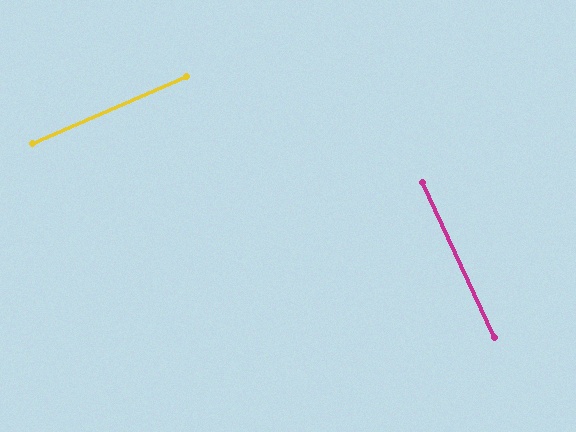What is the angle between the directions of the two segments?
Approximately 89 degrees.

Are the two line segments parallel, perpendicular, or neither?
Perpendicular — they meet at approximately 89°.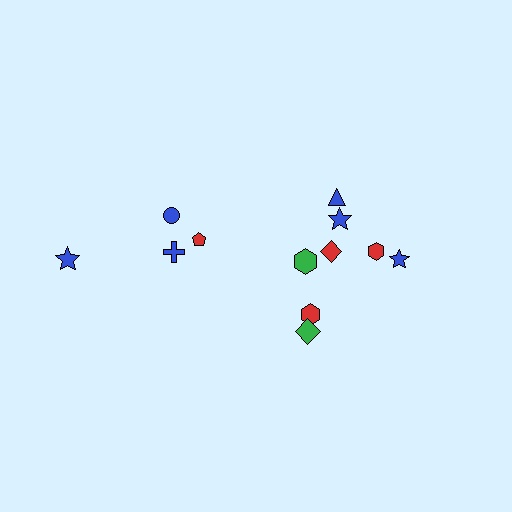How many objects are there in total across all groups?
There are 12 objects.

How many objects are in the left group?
There are 4 objects.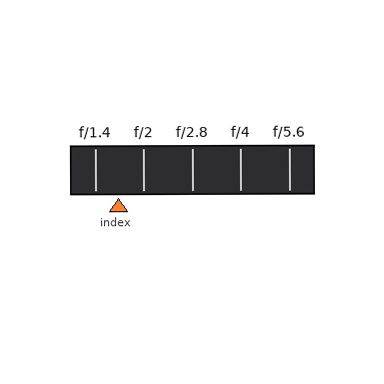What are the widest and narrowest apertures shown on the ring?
The widest aperture shown is f/1.4 and the narrowest is f/5.6.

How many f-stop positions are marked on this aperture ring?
There are 5 f-stop positions marked.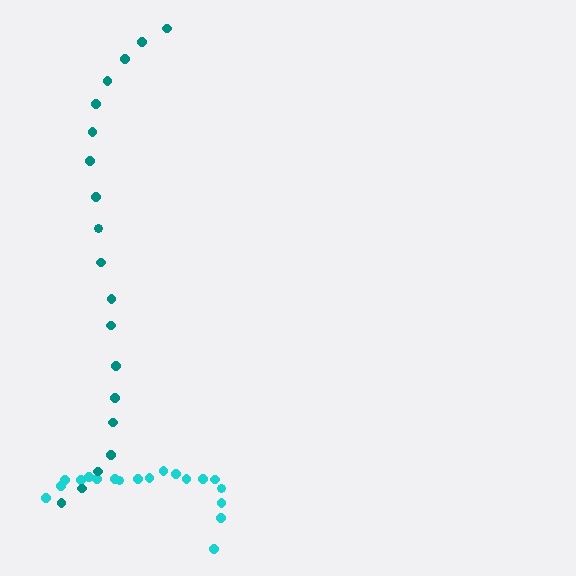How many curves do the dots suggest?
There are 2 distinct paths.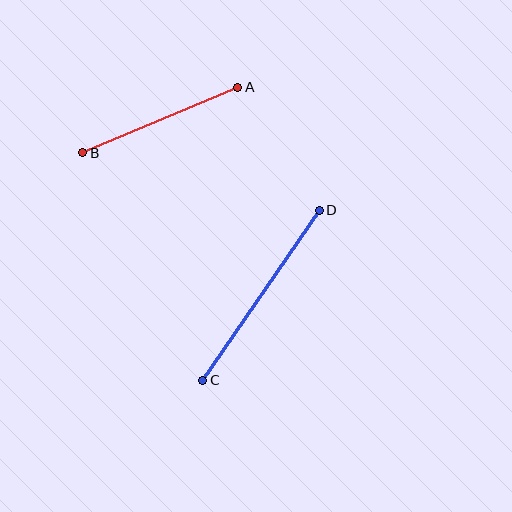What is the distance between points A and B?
The distance is approximately 169 pixels.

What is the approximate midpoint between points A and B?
The midpoint is at approximately (160, 120) pixels.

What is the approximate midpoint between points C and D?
The midpoint is at approximately (261, 295) pixels.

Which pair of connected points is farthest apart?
Points C and D are farthest apart.